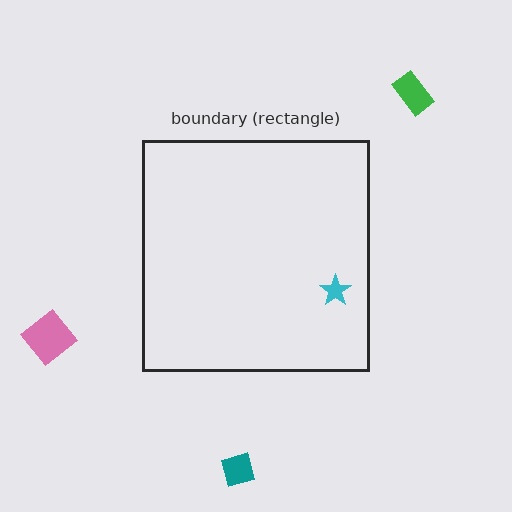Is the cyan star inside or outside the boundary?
Inside.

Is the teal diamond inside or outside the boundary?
Outside.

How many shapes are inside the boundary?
1 inside, 3 outside.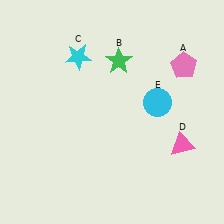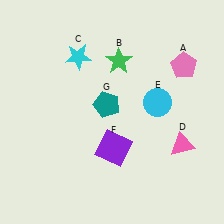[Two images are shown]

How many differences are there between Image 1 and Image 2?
There are 2 differences between the two images.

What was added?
A purple square (F), a teal pentagon (G) were added in Image 2.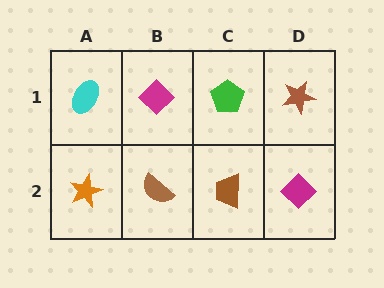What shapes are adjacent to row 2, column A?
A cyan ellipse (row 1, column A), a brown semicircle (row 2, column B).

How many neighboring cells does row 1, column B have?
3.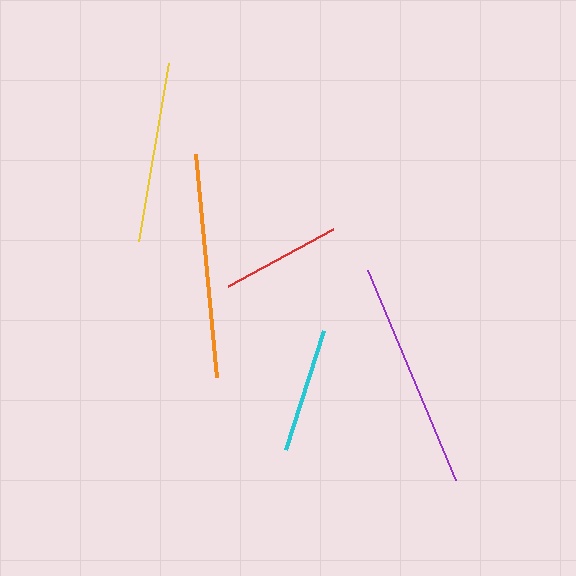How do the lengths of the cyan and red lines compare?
The cyan and red lines are approximately the same length.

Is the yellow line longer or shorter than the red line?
The yellow line is longer than the red line.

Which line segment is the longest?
The purple line is the longest at approximately 228 pixels.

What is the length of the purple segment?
The purple segment is approximately 228 pixels long.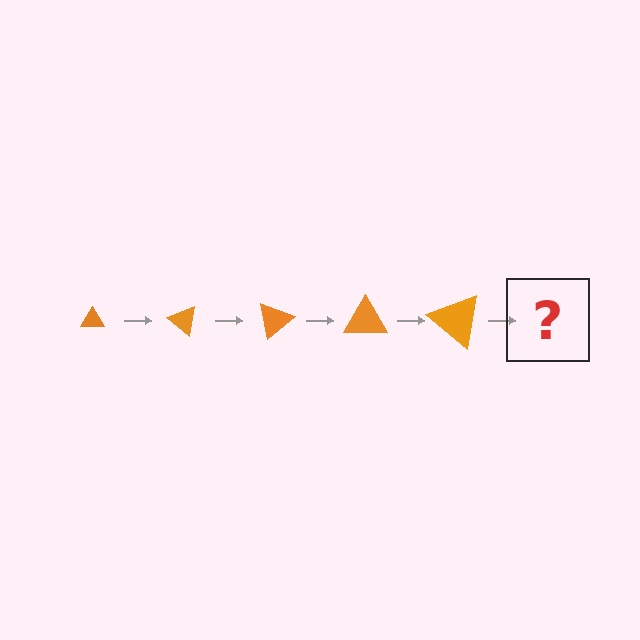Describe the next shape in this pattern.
It should be a triangle, larger than the previous one and rotated 200 degrees from the start.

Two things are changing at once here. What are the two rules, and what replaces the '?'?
The two rules are that the triangle grows larger each step and it rotates 40 degrees each step. The '?' should be a triangle, larger than the previous one and rotated 200 degrees from the start.